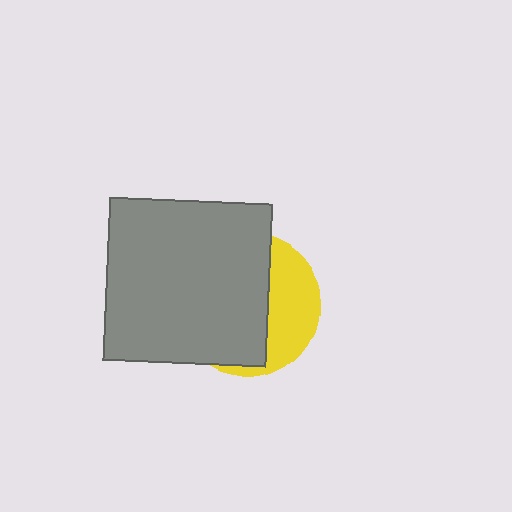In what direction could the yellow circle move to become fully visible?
The yellow circle could move right. That would shift it out from behind the gray square entirely.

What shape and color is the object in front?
The object in front is a gray square.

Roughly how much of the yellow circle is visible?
A small part of it is visible (roughly 34%).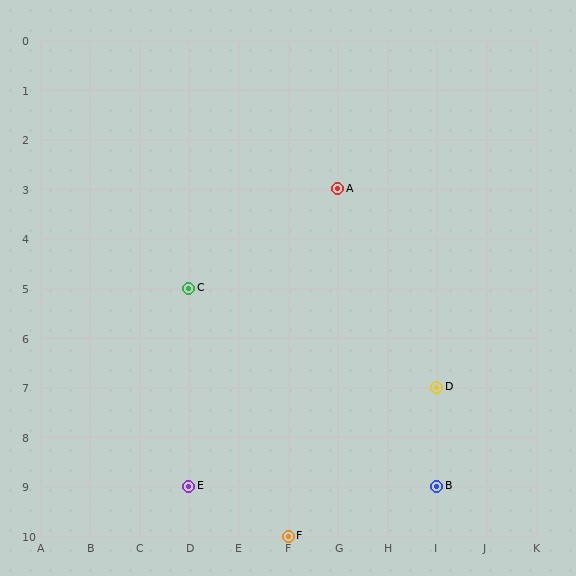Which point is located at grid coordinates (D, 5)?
Point C is at (D, 5).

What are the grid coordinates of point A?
Point A is at grid coordinates (G, 3).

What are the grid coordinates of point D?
Point D is at grid coordinates (I, 7).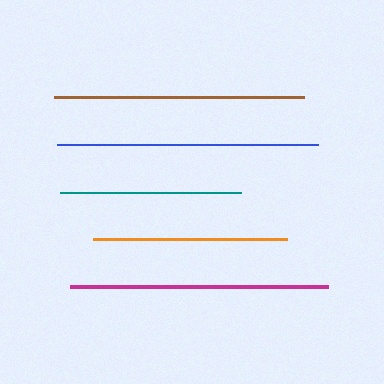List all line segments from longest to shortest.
From longest to shortest: blue, magenta, brown, orange, teal.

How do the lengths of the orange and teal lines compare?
The orange and teal lines are approximately the same length.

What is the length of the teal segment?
The teal segment is approximately 181 pixels long.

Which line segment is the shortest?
The teal line is the shortest at approximately 181 pixels.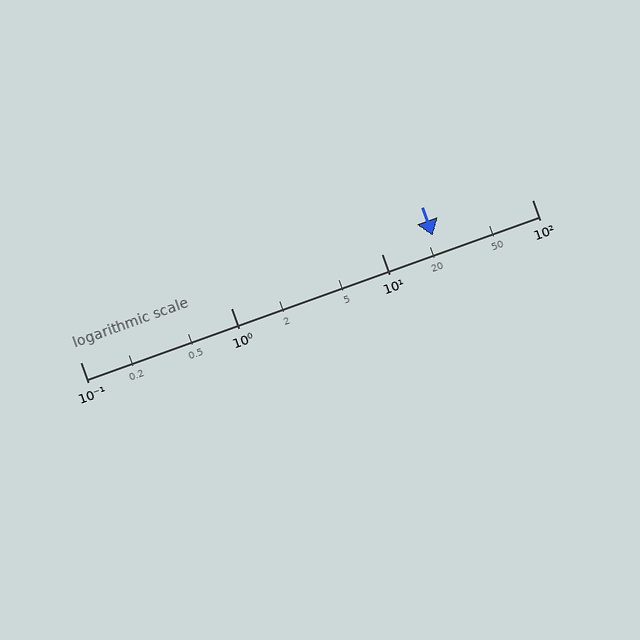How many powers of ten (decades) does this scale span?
The scale spans 3 decades, from 0.1 to 100.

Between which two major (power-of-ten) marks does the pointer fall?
The pointer is between 10 and 100.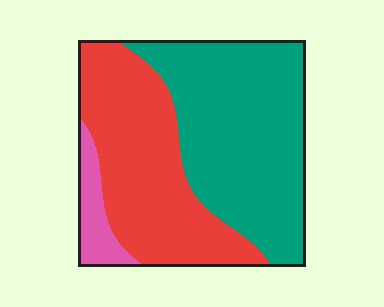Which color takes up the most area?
Teal, at roughly 50%.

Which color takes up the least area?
Pink, at roughly 10%.